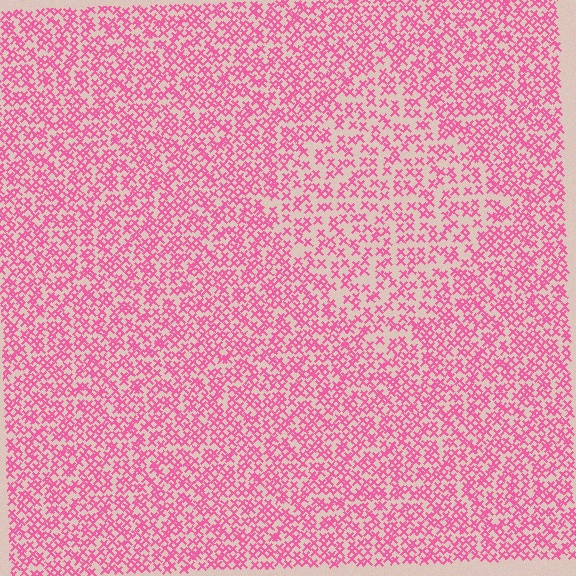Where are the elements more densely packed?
The elements are more densely packed outside the diamond boundary.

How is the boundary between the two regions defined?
The boundary is defined by a change in element density (approximately 1.6x ratio). All elements are the same color, size, and shape.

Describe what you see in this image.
The image contains small pink elements arranged at two different densities. A diamond-shaped region is visible where the elements are less densely packed than the surrounding area.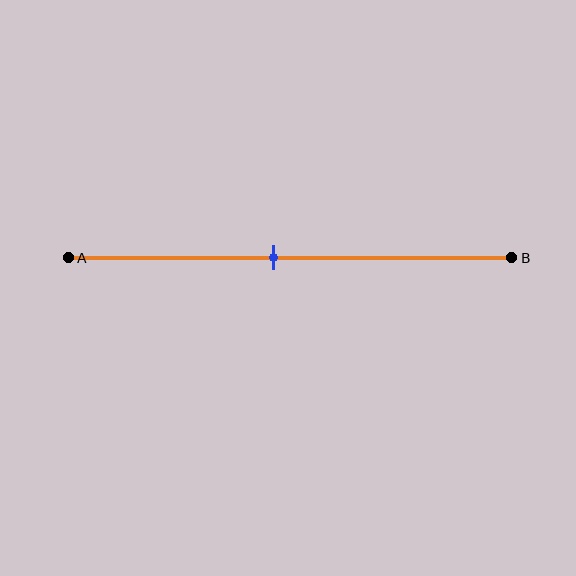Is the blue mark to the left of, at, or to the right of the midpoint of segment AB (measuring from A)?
The blue mark is to the left of the midpoint of segment AB.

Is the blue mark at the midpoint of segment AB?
No, the mark is at about 45% from A, not at the 50% midpoint.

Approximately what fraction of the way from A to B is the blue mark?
The blue mark is approximately 45% of the way from A to B.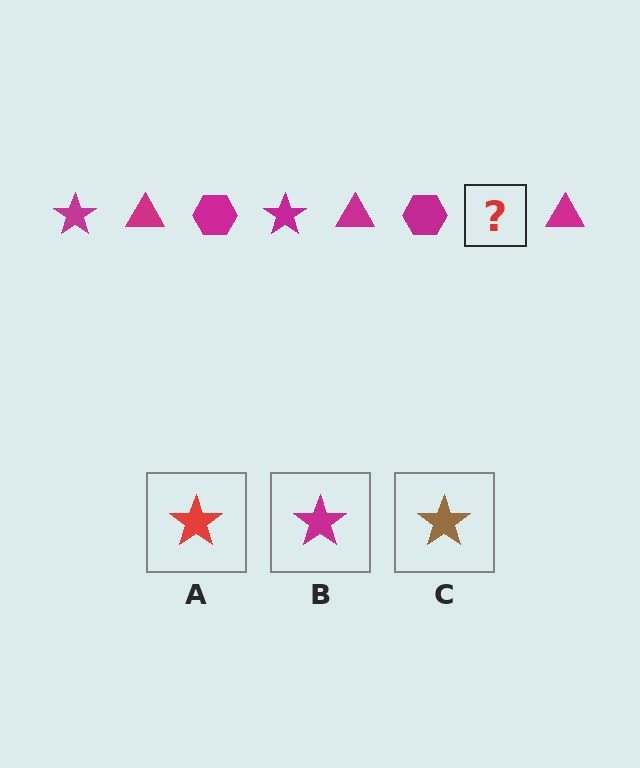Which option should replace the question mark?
Option B.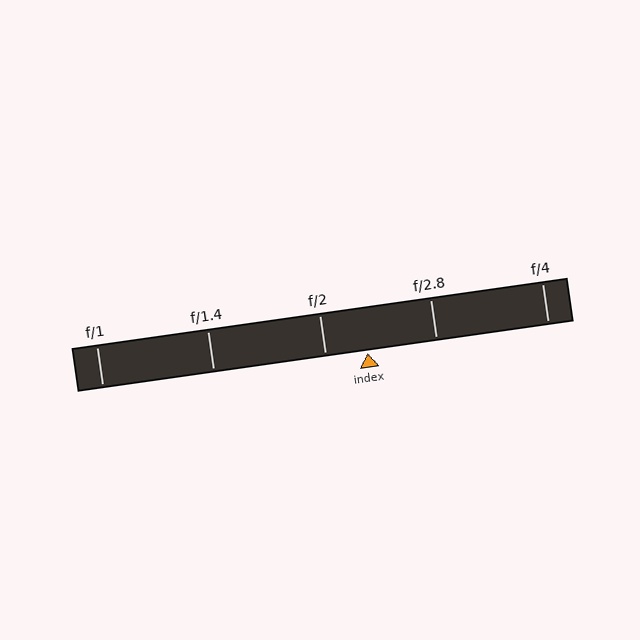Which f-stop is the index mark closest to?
The index mark is closest to f/2.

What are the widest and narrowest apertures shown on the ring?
The widest aperture shown is f/1 and the narrowest is f/4.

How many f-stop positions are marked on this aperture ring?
There are 5 f-stop positions marked.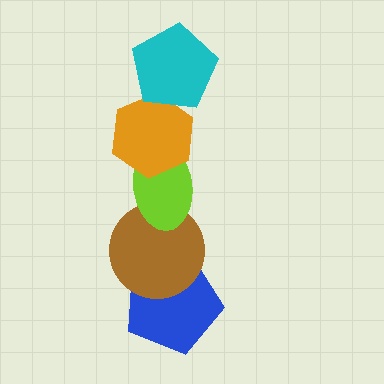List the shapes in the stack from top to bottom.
From top to bottom: the cyan pentagon, the orange hexagon, the lime ellipse, the brown circle, the blue pentagon.